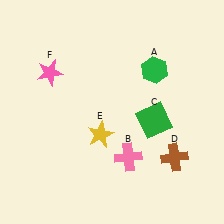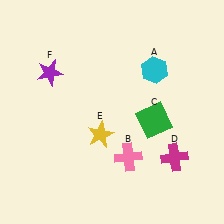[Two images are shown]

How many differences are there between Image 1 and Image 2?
There are 3 differences between the two images.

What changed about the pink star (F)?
In Image 1, F is pink. In Image 2, it changed to purple.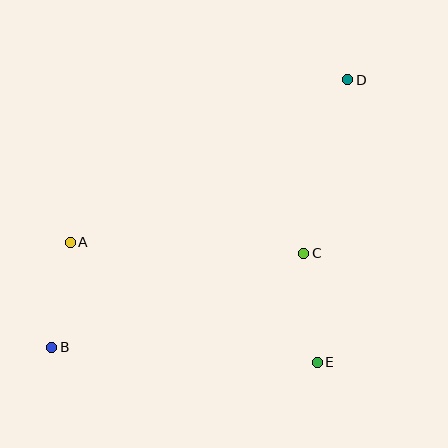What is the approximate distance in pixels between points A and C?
The distance between A and C is approximately 233 pixels.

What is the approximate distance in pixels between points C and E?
The distance between C and E is approximately 110 pixels.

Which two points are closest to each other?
Points A and B are closest to each other.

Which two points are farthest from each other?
Points B and D are farthest from each other.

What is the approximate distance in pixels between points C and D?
The distance between C and D is approximately 179 pixels.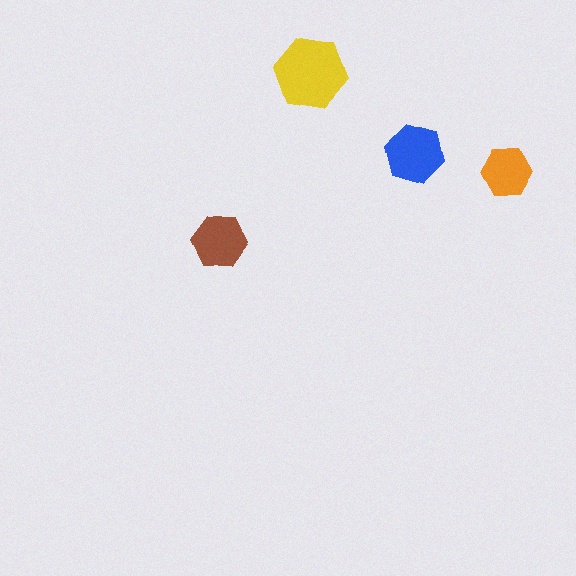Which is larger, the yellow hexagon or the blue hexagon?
The yellow one.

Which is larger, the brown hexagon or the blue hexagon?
The blue one.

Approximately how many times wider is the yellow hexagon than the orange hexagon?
About 1.5 times wider.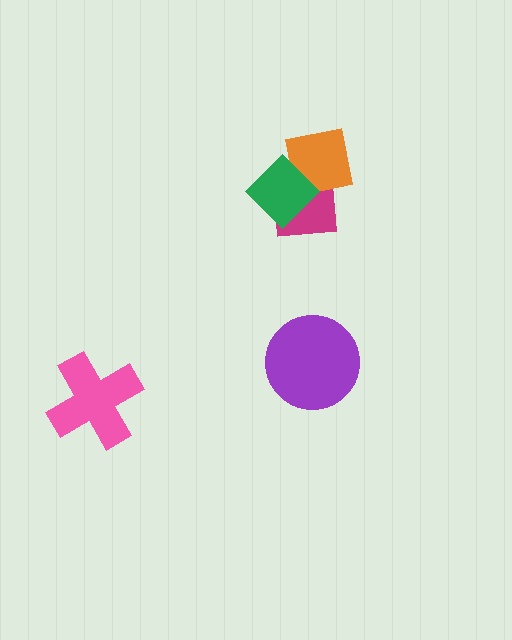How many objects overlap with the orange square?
2 objects overlap with the orange square.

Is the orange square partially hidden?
Yes, it is partially covered by another shape.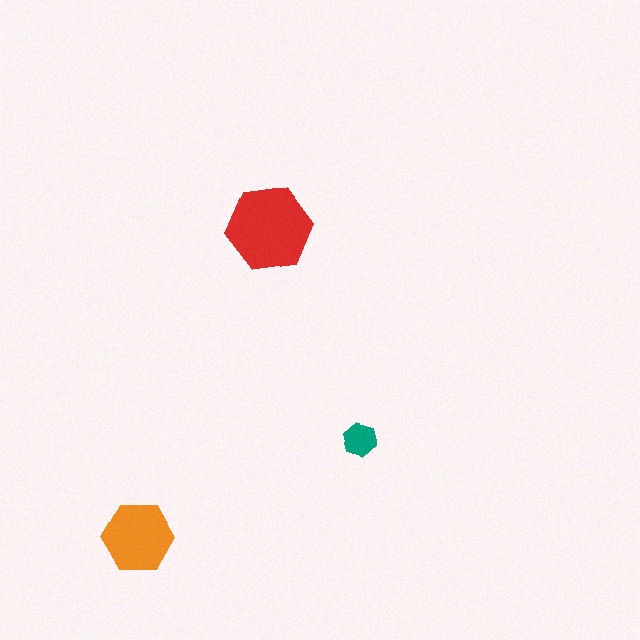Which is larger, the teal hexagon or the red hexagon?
The red one.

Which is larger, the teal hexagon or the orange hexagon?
The orange one.